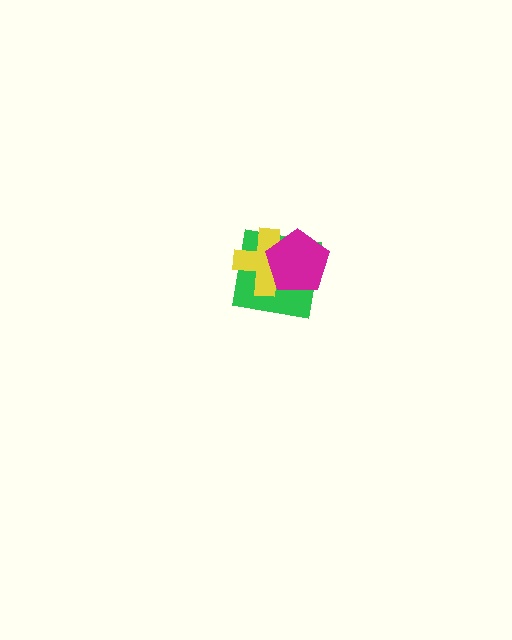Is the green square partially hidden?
Yes, it is partially covered by another shape.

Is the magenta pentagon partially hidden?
No, no other shape covers it.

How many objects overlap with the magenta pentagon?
2 objects overlap with the magenta pentagon.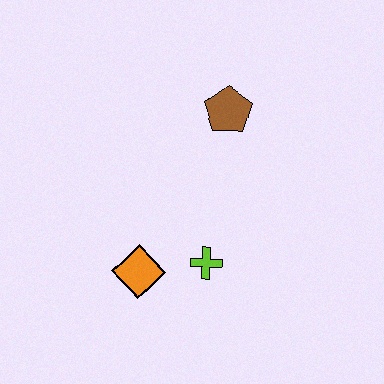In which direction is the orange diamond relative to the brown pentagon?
The orange diamond is below the brown pentagon.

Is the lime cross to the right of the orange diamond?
Yes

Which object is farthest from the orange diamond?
The brown pentagon is farthest from the orange diamond.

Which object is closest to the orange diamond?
The lime cross is closest to the orange diamond.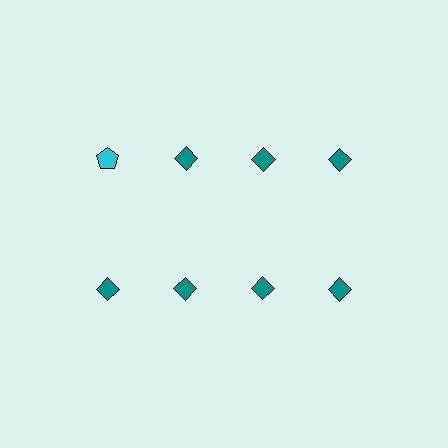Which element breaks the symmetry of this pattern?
The cyan pentagon in the top row, leftmost column breaks the symmetry. All other shapes are teal diamonds.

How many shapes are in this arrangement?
There are 8 shapes arranged in a grid pattern.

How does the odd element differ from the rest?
It differs in both color (cyan instead of teal) and shape (pentagon instead of diamond).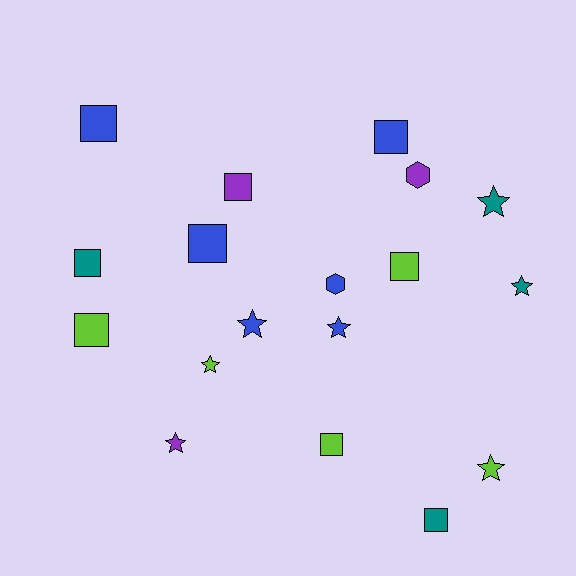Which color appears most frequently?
Blue, with 6 objects.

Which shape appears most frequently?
Square, with 9 objects.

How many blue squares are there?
There are 3 blue squares.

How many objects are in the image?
There are 18 objects.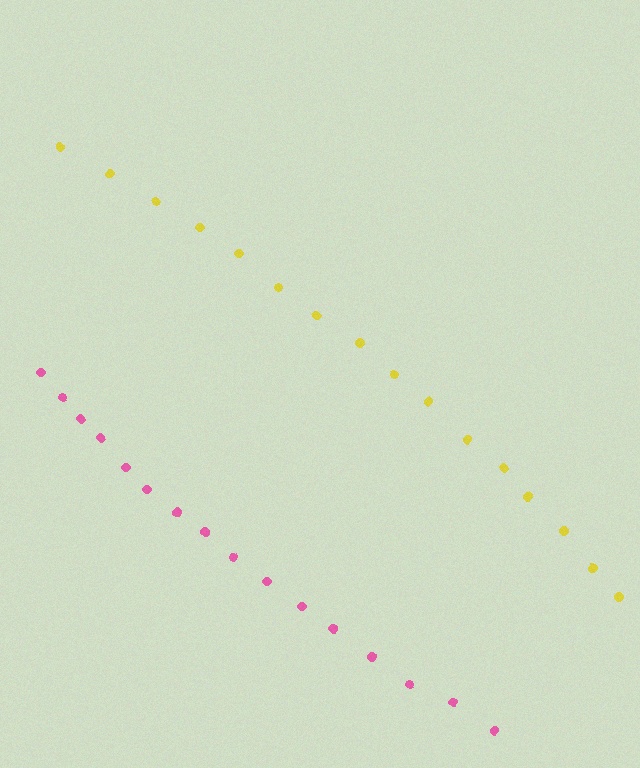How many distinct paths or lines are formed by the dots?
There are 2 distinct paths.